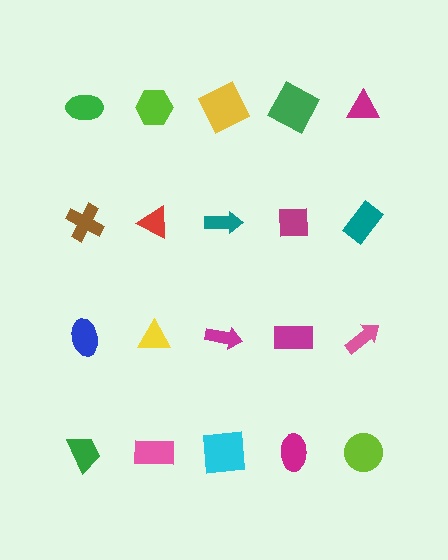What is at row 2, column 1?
A brown cross.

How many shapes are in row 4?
5 shapes.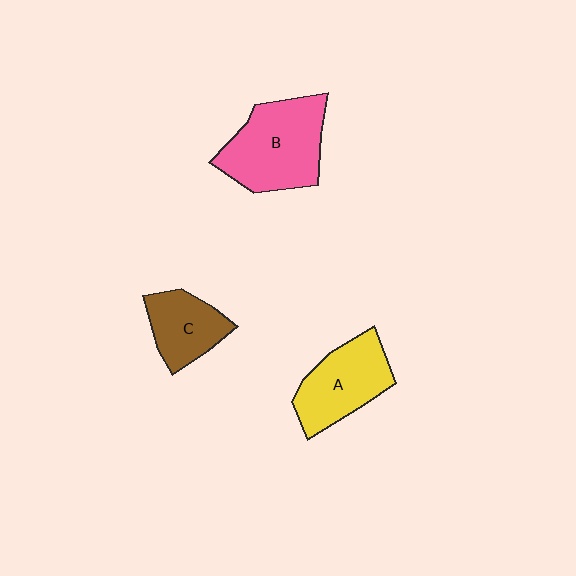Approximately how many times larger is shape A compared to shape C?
Approximately 1.3 times.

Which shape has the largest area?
Shape B (pink).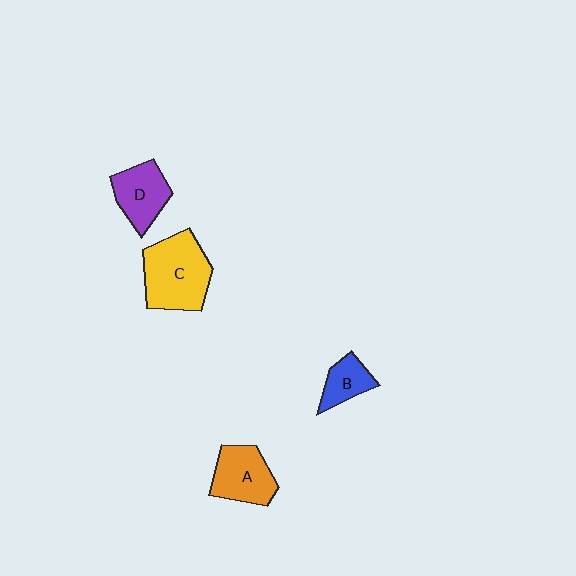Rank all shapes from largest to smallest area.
From largest to smallest: C (yellow), A (orange), D (purple), B (blue).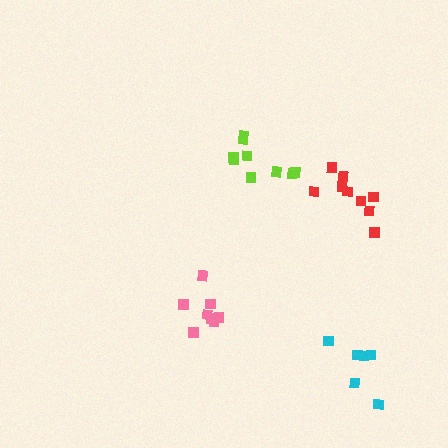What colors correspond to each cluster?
The clusters are colored: red, pink, cyan, lime.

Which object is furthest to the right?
The cyan cluster is rightmost.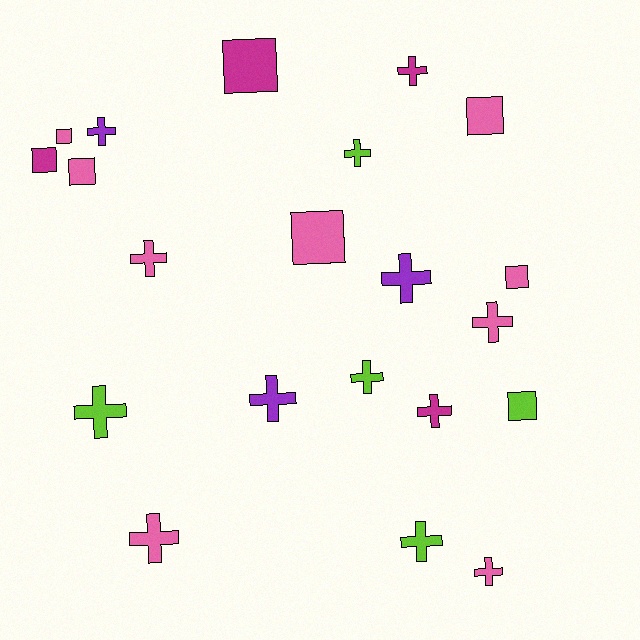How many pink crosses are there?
There are 4 pink crosses.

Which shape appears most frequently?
Cross, with 13 objects.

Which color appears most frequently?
Pink, with 9 objects.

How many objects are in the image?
There are 21 objects.